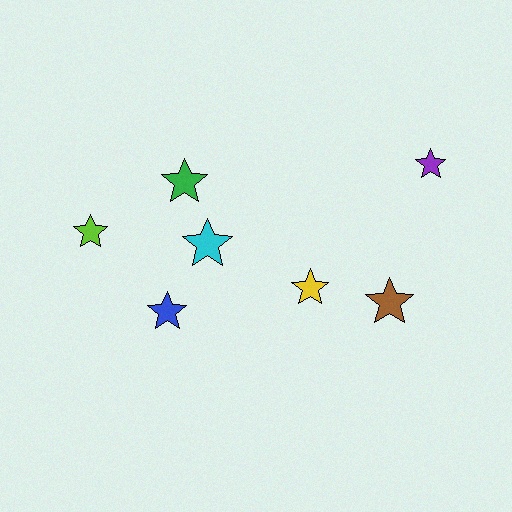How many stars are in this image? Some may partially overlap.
There are 7 stars.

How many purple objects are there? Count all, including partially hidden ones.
There is 1 purple object.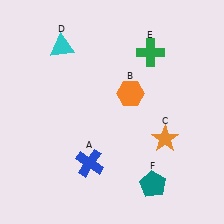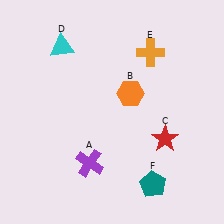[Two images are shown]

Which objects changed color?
A changed from blue to purple. C changed from orange to red. E changed from green to orange.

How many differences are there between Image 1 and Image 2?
There are 3 differences between the two images.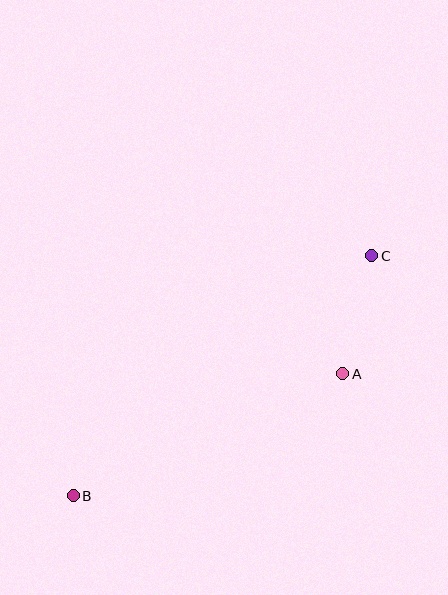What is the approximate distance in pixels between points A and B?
The distance between A and B is approximately 296 pixels.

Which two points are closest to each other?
Points A and C are closest to each other.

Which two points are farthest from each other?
Points B and C are farthest from each other.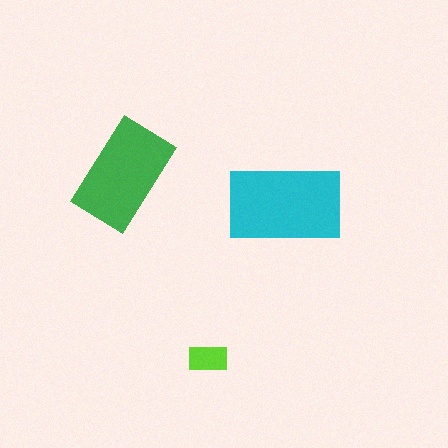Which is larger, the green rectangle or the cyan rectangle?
The cyan one.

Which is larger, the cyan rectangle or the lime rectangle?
The cyan one.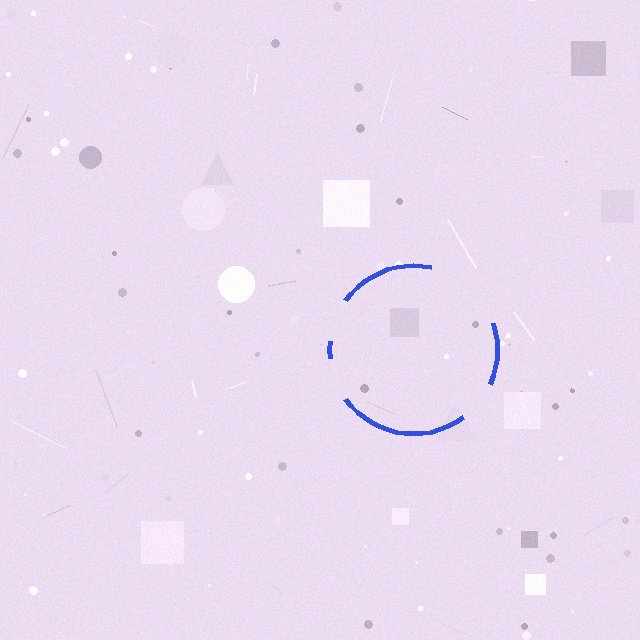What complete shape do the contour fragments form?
The contour fragments form a circle.